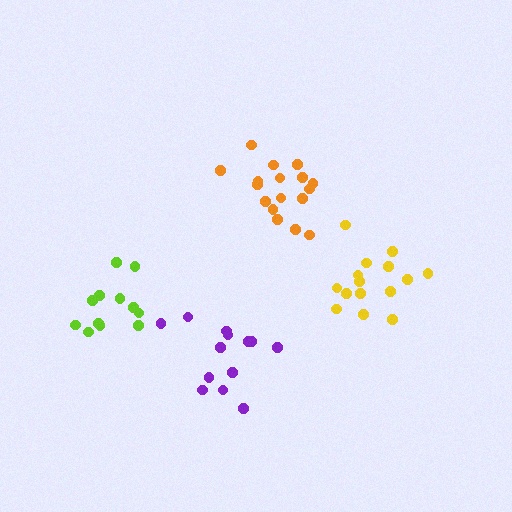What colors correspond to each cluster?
The clusters are colored: yellow, purple, lime, orange.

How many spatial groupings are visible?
There are 4 spatial groupings.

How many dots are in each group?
Group 1: 15 dots, Group 2: 13 dots, Group 3: 12 dots, Group 4: 17 dots (57 total).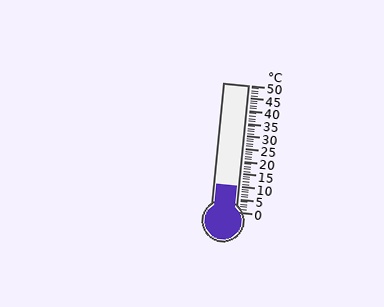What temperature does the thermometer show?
The thermometer shows approximately 10°C.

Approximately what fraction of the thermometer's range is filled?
The thermometer is filled to approximately 20% of its range.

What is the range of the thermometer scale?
The thermometer scale ranges from 0°C to 50°C.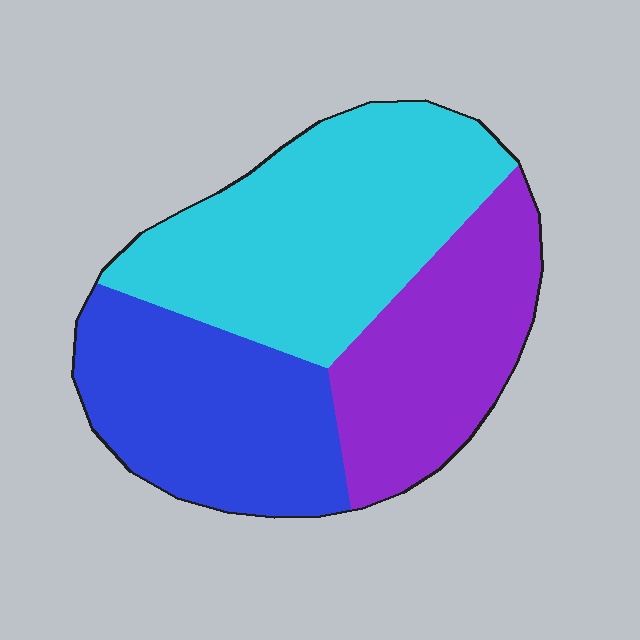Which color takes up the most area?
Cyan, at roughly 40%.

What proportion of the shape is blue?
Blue covers around 30% of the shape.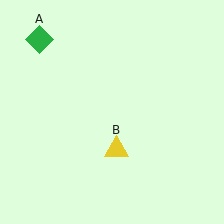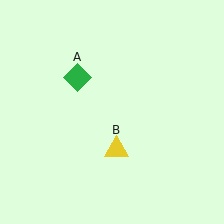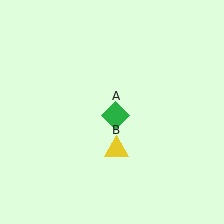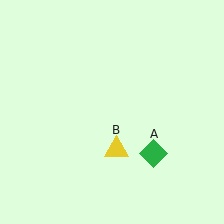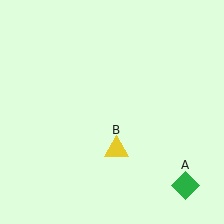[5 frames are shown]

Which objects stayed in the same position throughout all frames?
Yellow triangle (object B) remained stationary.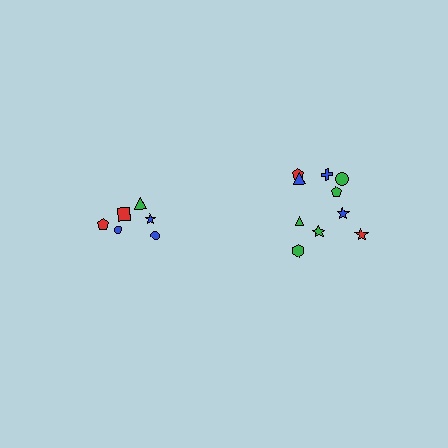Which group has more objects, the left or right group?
The right group.